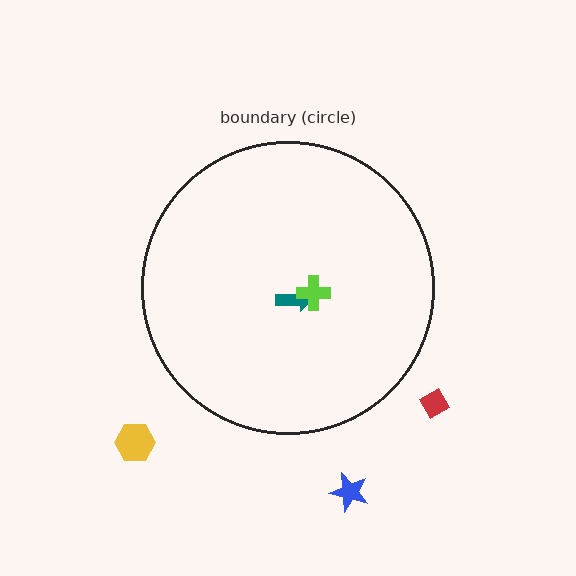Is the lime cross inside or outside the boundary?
Inside.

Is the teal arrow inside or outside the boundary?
Inside.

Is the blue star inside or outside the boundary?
Outside.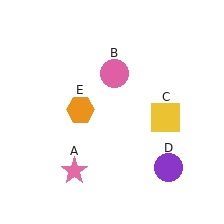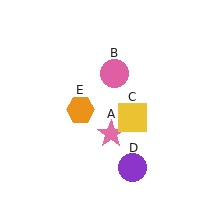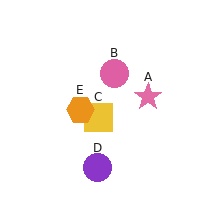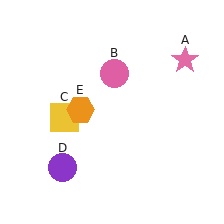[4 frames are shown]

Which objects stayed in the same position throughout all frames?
Pink circle (object B) and orange hexagon (object E) remained stationary.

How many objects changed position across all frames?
3 objects changed position: pink star (object A), yellow square (object C), purple circle (object D).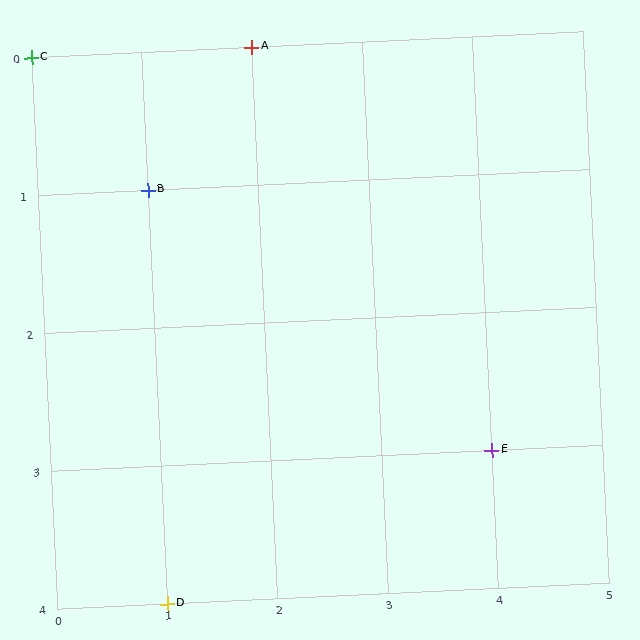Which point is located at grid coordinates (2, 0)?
Point A is at (2, 0).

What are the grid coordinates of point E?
Point E is at grid coordinates (4, 3).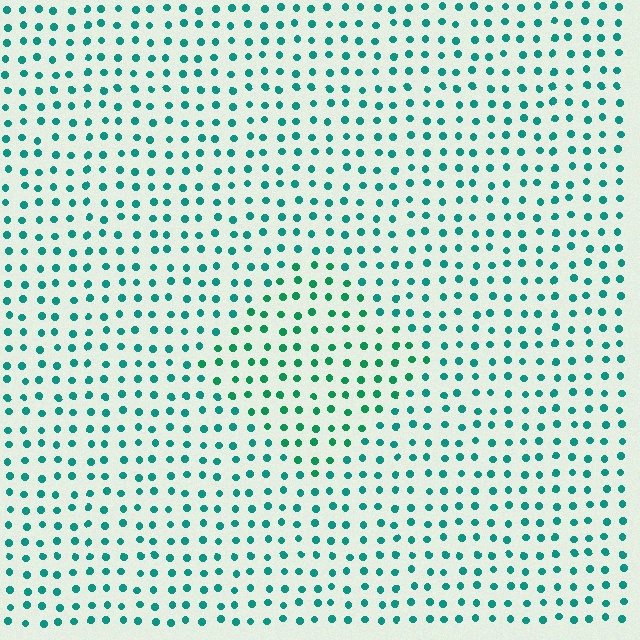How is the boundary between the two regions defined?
The boundary is defined purely by a slight shift in hue (about 22 degrees). Spacing, size, and orientation are identical on both sides.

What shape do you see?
I see a diamond.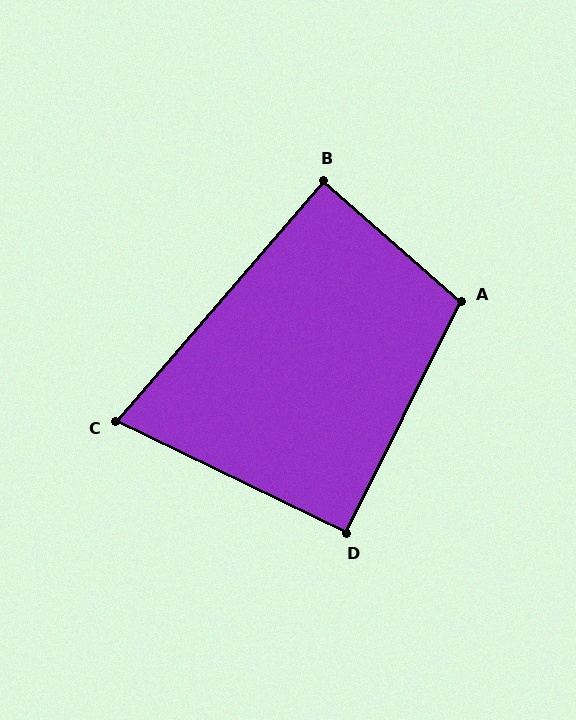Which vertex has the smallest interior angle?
C, at approximately 75 degrees.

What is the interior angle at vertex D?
Approximately 91 degrees (approximately right).